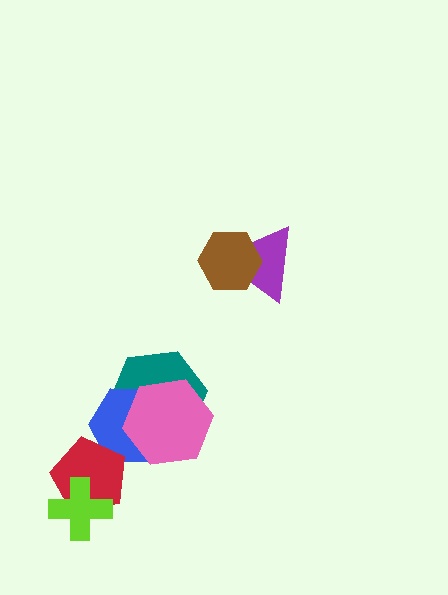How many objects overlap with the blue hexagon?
3 objects overlap with the blue hexagon.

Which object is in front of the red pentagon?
The lime cross is in front of the red pentagon.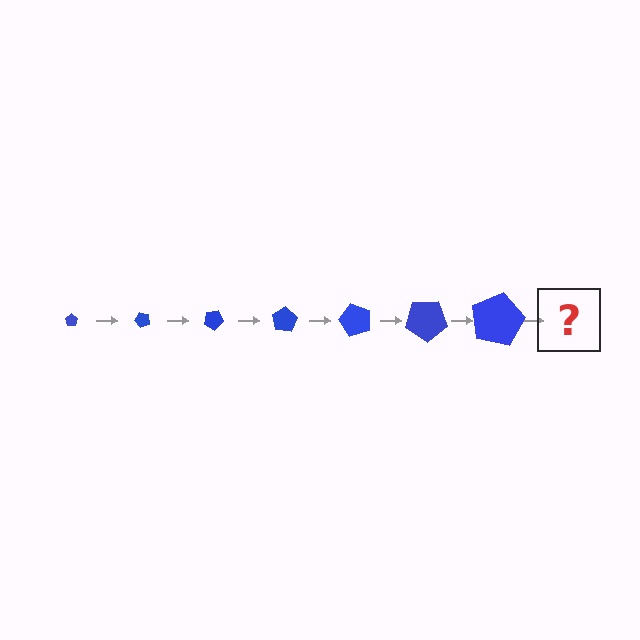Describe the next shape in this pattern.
It should be a pentagon, larger than the previous one and rotated 350 degrees from the start.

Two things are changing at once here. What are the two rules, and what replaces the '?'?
The two rules are that the pentagon grows larger each step and it rotates 50 degrees each step. The '?' should be a pentagon, larger than the previous one and rotated 350 degrees from the start.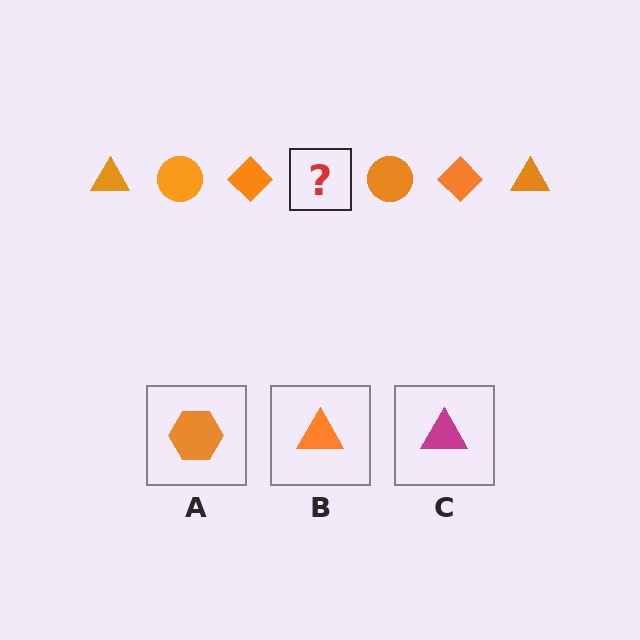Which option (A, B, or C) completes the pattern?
B.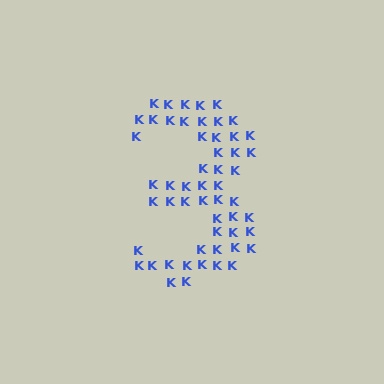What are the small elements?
The small elements are letter K's.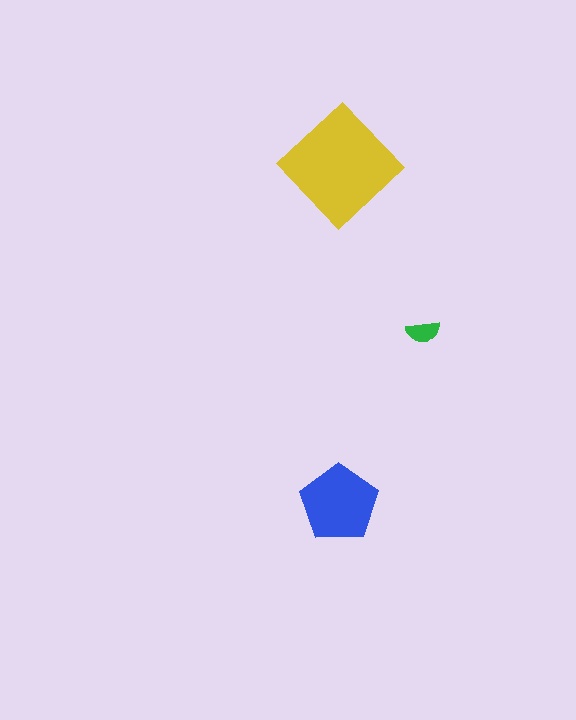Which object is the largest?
The yellow diamond.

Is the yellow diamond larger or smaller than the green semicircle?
Larger.